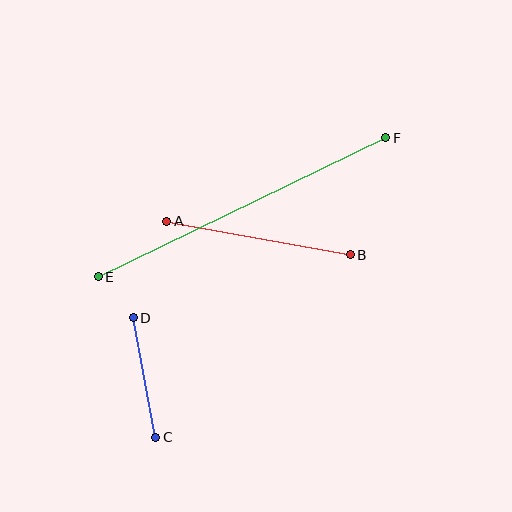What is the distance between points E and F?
The distance is approximately 319 pixels.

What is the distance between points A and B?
The distance is approximately 187 pixels.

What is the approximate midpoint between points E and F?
The midpoint is at approximately (242, 207) pixels.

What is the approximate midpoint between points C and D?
The midpoint is at approximately (145, 378) pixels.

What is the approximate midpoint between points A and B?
The midpoint is at approximately (259, 238) pixels.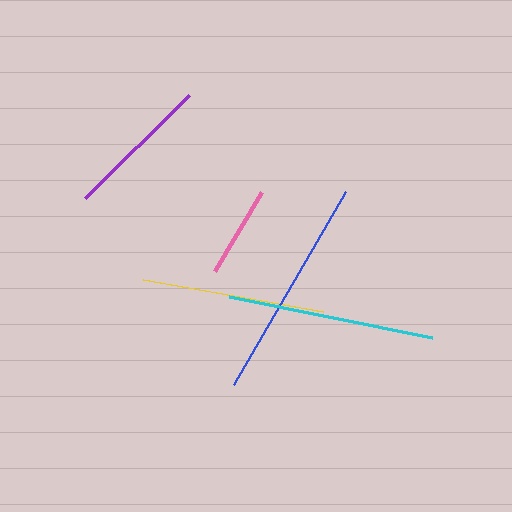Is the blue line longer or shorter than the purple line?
The blue line is longer than the purple line.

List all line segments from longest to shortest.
From longest to shortest: blue, cyan, yellow, purple, pink.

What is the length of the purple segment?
The purple segment is approximately 146 pixels long.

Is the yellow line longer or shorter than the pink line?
The yellow line is longer than the pink line.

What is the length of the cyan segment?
The cyan segment is approximately 207 pixels long.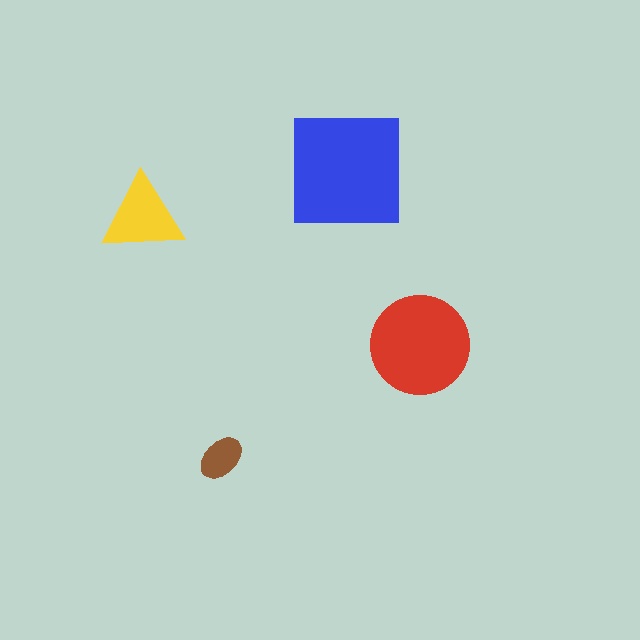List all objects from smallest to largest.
The brown ellipse, the yellow triangle, the red circle, the blue square.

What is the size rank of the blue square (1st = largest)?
1st.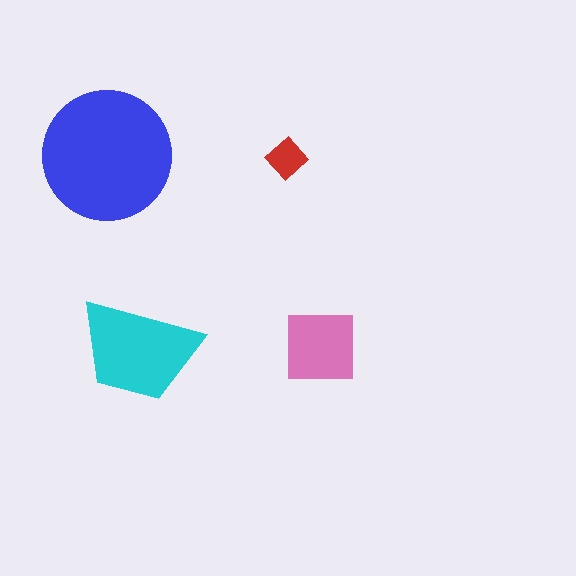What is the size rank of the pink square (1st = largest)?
3rd.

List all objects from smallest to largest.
The red diamond, the pink square, the cyan trapezoid, the blue circle.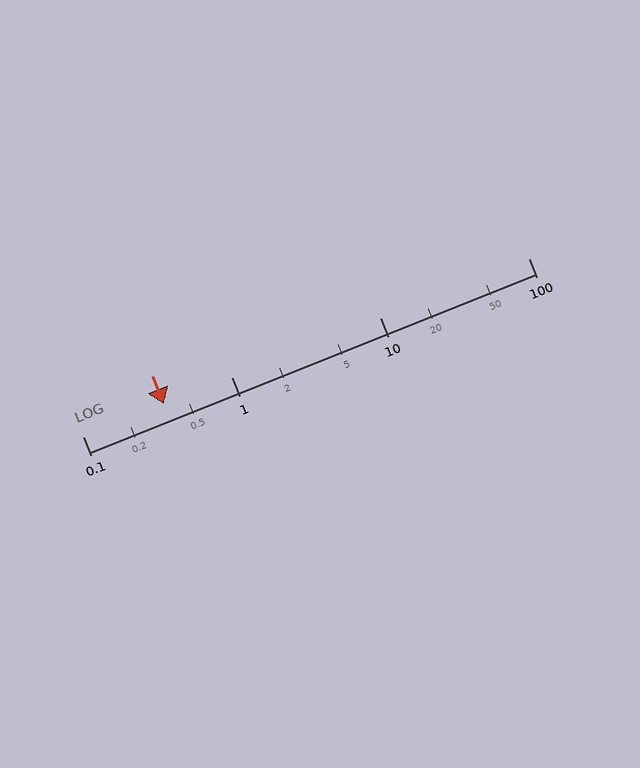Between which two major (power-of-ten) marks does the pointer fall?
The pointer is between 0.1 and 1.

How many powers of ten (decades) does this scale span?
The scale spans 3 decades, from 0.1 to 100.